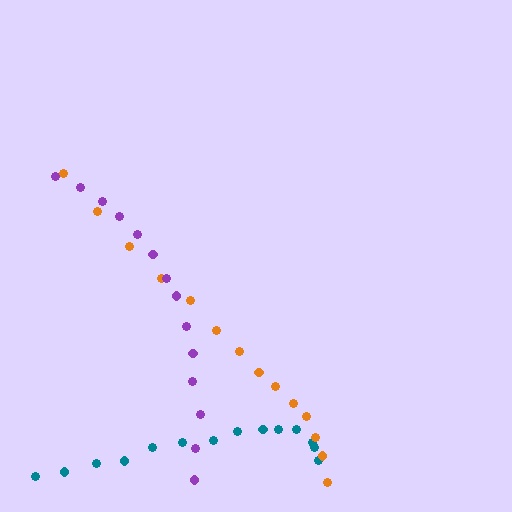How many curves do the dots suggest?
There are 3 distinct paths.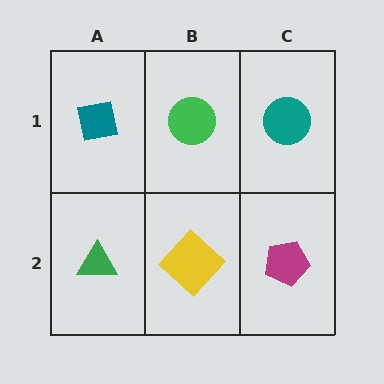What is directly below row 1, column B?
A yellow diamond.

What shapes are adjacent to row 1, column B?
A yellow diamond (row 2, column B), a teal square (row 1, column A), a teal circle (row 1, column C).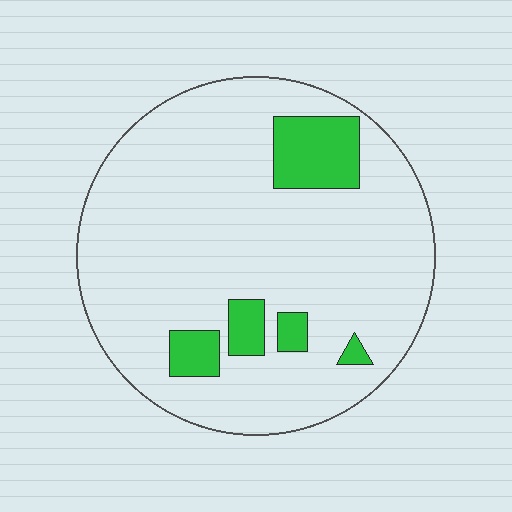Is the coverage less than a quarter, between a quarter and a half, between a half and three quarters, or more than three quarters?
Less than a quarter.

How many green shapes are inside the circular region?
5.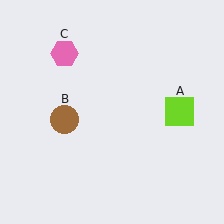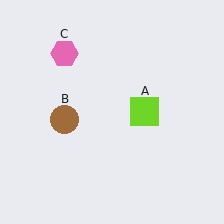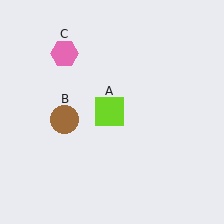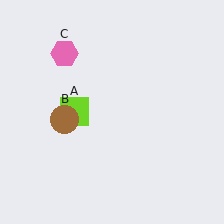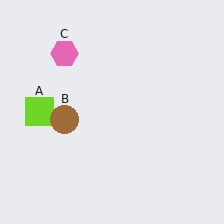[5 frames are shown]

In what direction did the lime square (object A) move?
The lime square (object A) moved left.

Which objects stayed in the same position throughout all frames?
Brown circle (object B) and pink hexagon (object C) remained stationary.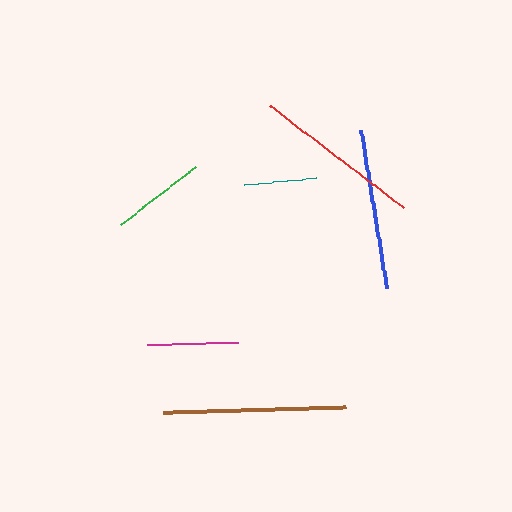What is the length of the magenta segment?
The magenta segment is approximately 91 pixels long.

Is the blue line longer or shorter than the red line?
The red line is longer than the blue line.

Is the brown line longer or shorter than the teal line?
The brown line is longer than the teal line.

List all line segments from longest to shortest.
From longest to shortest: brown, red, blue, green, magenta, teal.